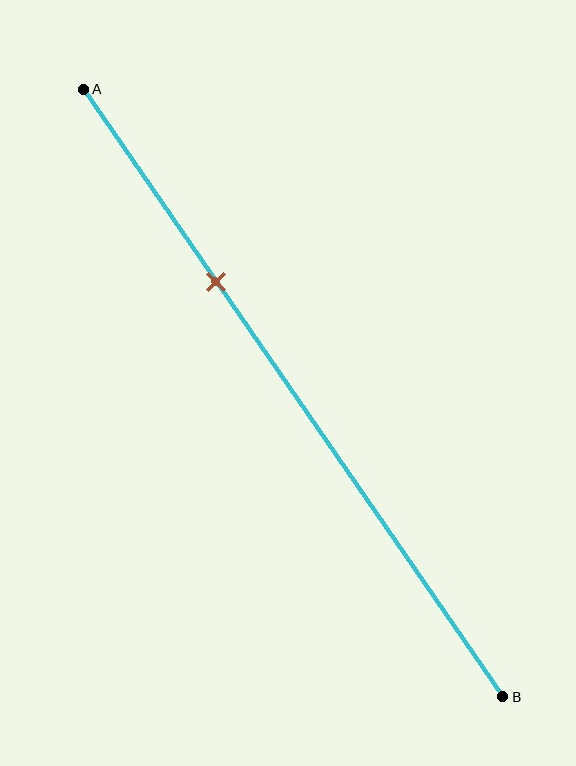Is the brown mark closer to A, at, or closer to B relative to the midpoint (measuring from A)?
The brown mark is closer to point A than the midpoint of segment AB.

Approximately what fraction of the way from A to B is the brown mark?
The brown mark is approximately 30% of the way from A to B.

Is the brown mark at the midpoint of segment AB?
No, the mark is at about 30% from A, not at the 50% midpoint.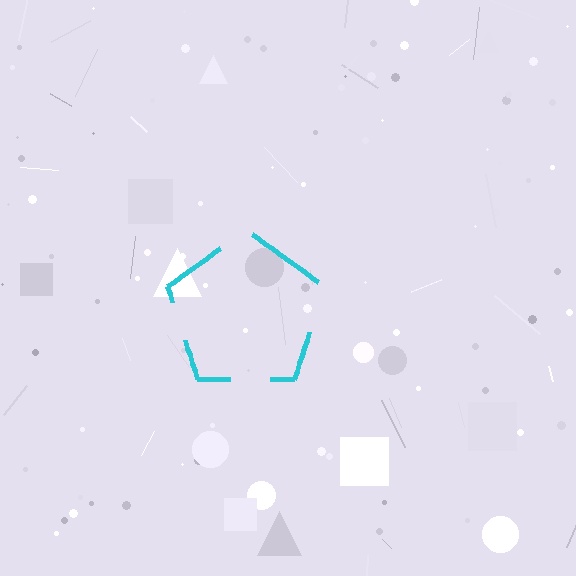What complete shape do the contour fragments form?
The contour fragments form a pentagon.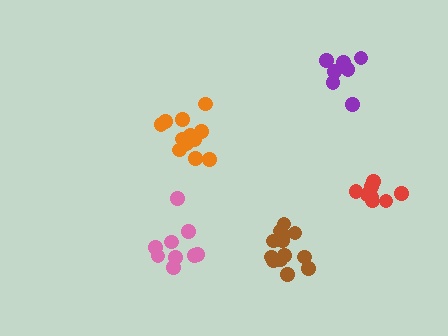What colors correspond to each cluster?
The clusters are colored: brown, purple, pink, red, orange.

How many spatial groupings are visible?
There are 5 spatial groupings.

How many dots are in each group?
Group 1: 13 dots, Group 2: 7 dots, Group 3: 9 dots, Group 4: 8 dots, Group 5: 13 dots (50 total).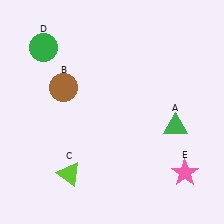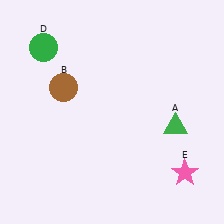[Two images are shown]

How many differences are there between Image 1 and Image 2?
There is 1 difference between the two images.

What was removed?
The lime triangle (C) was removed in Image 2.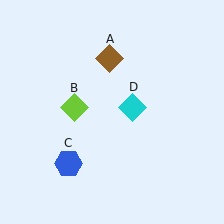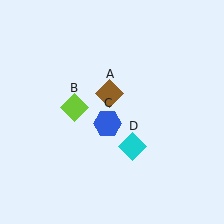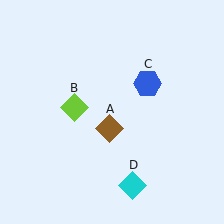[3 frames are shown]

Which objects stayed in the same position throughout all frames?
Lime diamond (object B) remained stationary.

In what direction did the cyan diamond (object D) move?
The cyan diamond (object D) moved down.